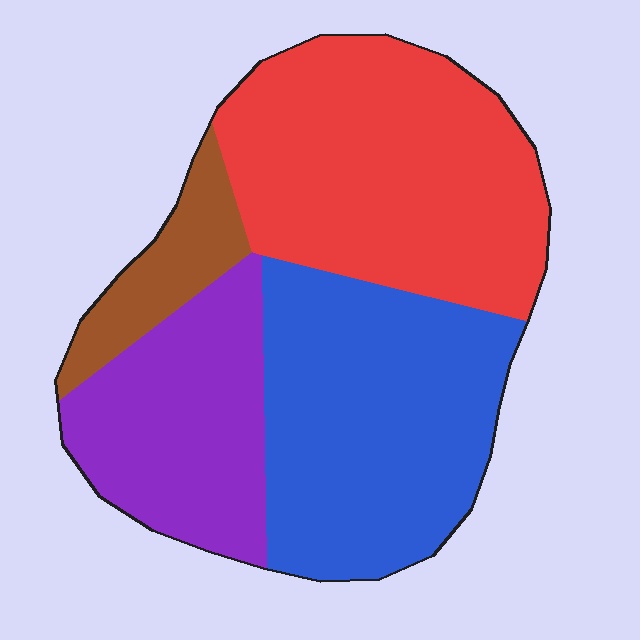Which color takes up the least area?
Brown, at roughly 10%.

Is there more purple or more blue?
Blue.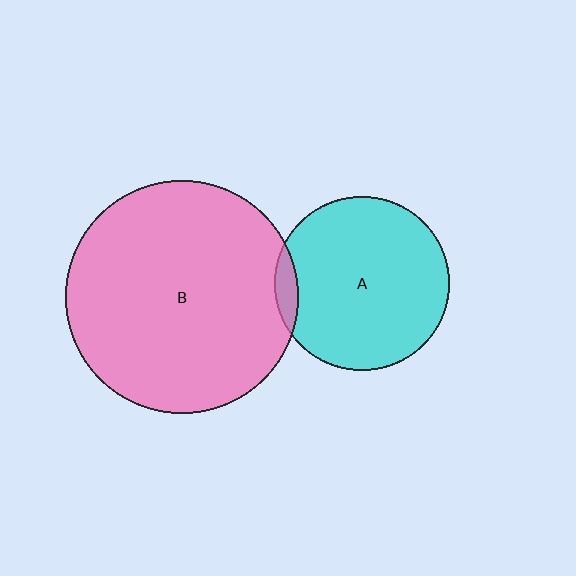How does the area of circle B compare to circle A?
Approximately 1.8 times.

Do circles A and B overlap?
Yes.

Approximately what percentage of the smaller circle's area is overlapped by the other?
Approximately 5%.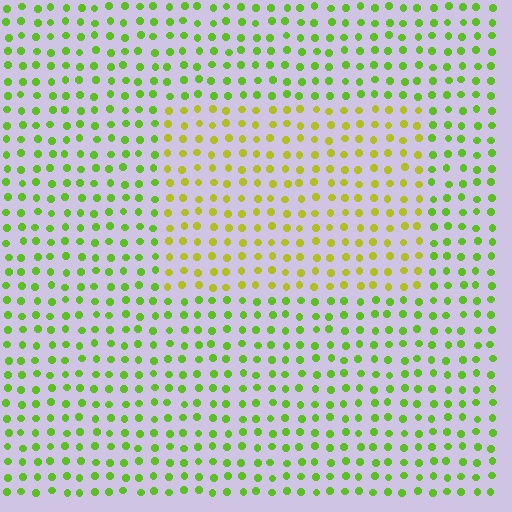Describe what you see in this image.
The image is filled with small lime elements in a uniform arrangement. A rectangle-shaped region is visible where the elements are tinted to a slightly different hue, forming a subtle color boundary.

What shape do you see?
I see a rectangle.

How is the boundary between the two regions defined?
The boundary is defined purely by a slight shift in hue (about 33 degrees). Spacing, size, and orientation are identical on both sides.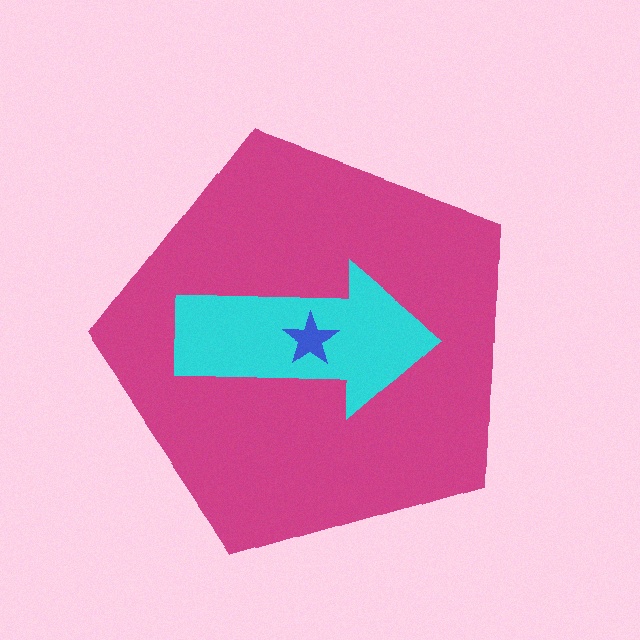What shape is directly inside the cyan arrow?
The blue star.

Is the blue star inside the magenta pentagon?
Yes.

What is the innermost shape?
The blue star.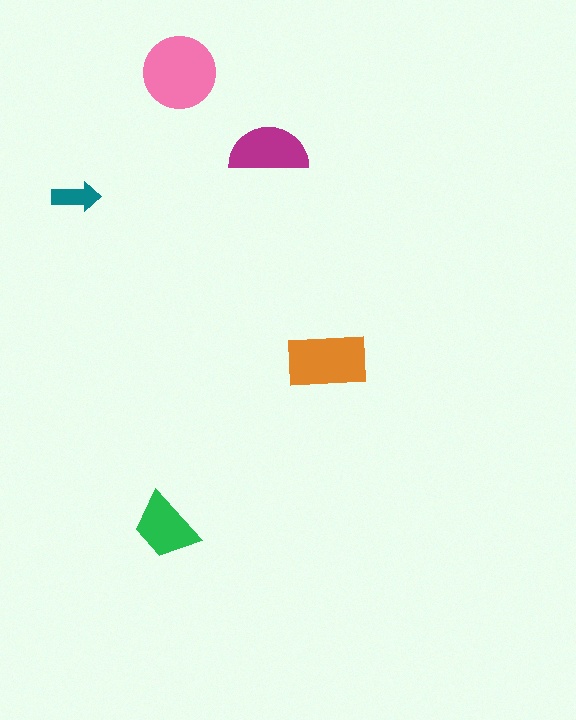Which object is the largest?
The pink circle.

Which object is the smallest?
The teal arrow.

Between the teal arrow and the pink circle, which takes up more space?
The pink circle.